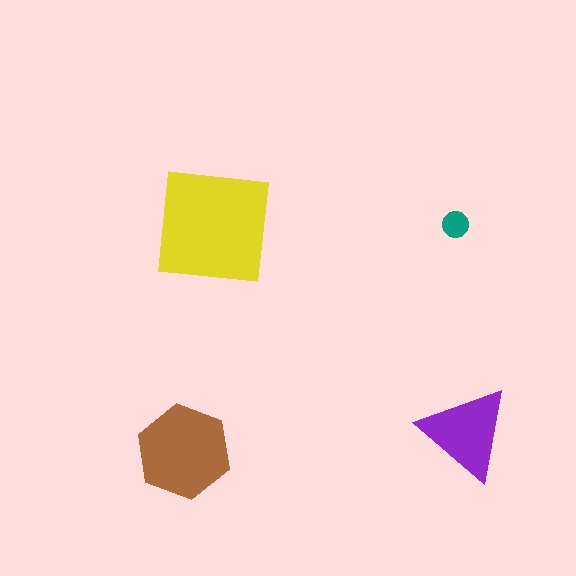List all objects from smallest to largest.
The teal circle, the purple triangle, the brown hexagon, the yellow square.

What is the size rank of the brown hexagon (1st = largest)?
2nd.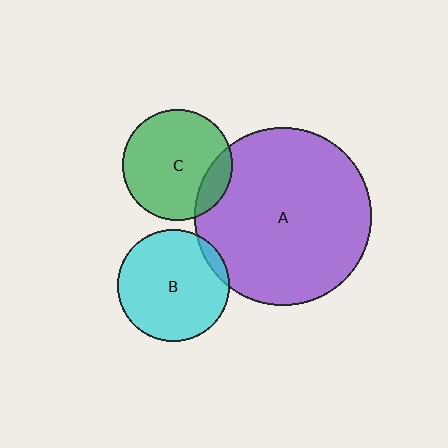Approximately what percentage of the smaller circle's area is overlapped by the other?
Approximately 15%.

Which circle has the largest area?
Circle A (purple).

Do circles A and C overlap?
Yes.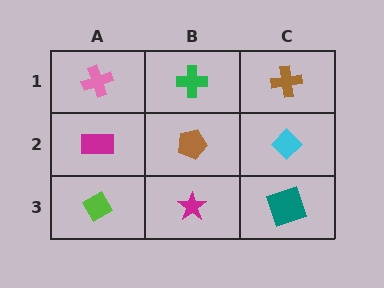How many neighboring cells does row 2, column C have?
3.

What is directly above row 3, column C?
A cyan diamond.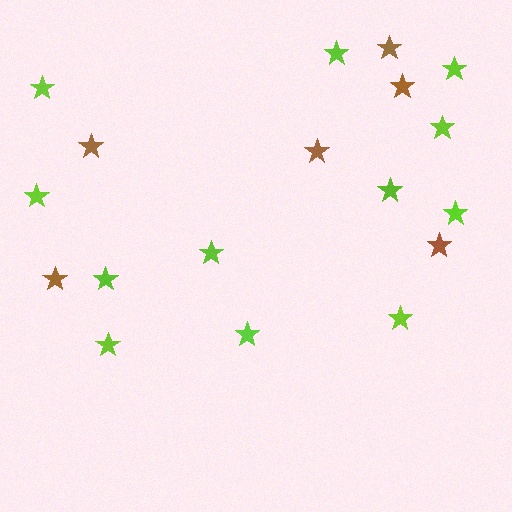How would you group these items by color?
There are 2 groups: one group of brown stars (6) and one group of lime stars (12).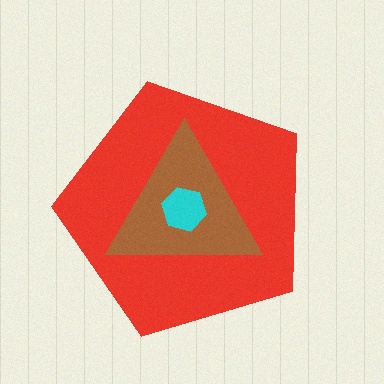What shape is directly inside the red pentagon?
The brown triangle.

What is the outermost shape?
The red pentagon.